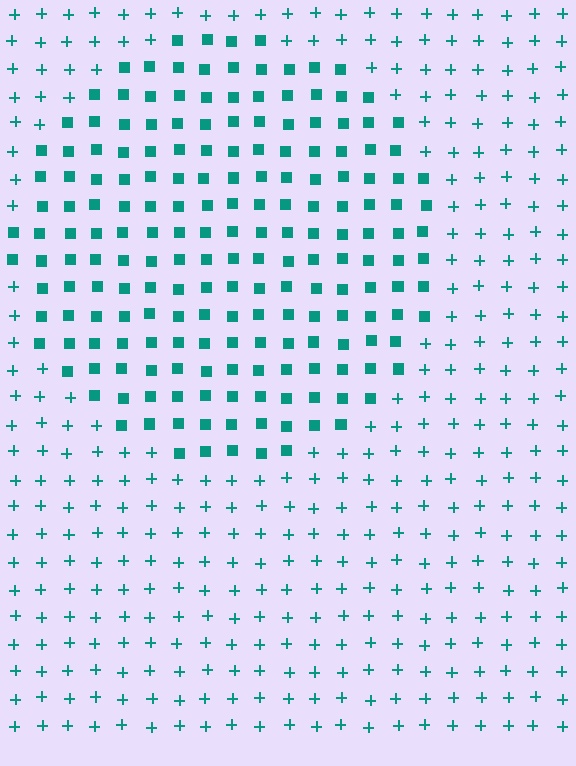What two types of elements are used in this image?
The image uses squares inside the circle region and plus signs outside it.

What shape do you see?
I see a circle.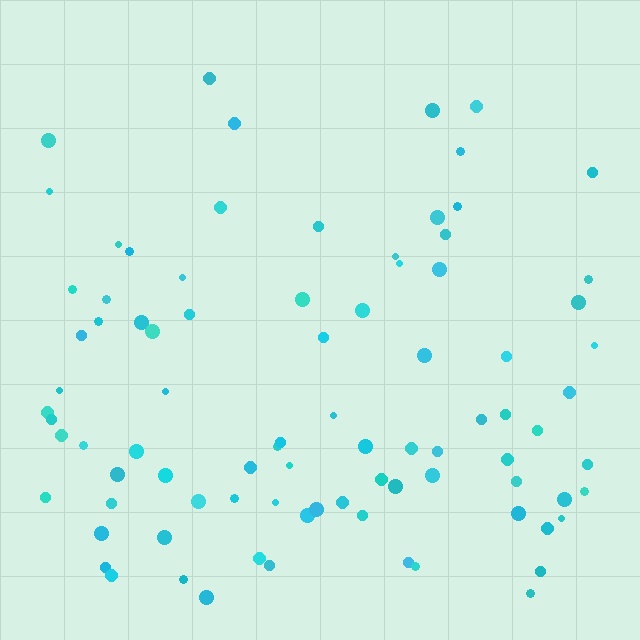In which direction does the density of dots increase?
From top to bottom, with the bottom side densest.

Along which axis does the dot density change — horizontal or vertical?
Vertical.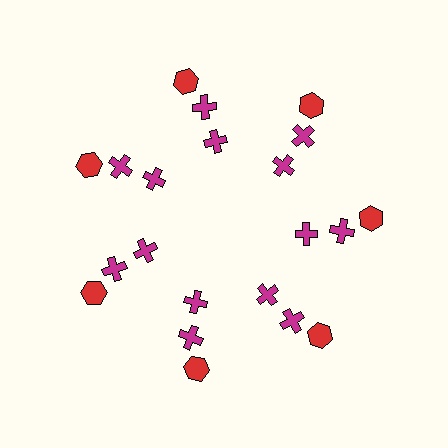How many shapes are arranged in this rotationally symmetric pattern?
There are 21 shapes, arranged in 7 groups of 3.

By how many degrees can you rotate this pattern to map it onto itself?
The pattern maps onto itself every 51 degrees of rotation.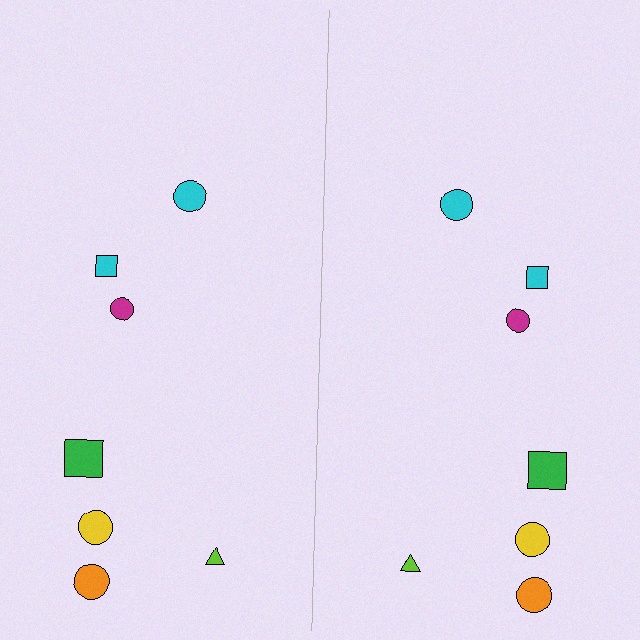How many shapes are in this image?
There are 14 shapes in this image.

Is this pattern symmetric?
Yes, this pattern has bilateral (reflection) symmetry.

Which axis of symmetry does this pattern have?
The pattern has a vertical axis of symmetry running through the center of the image.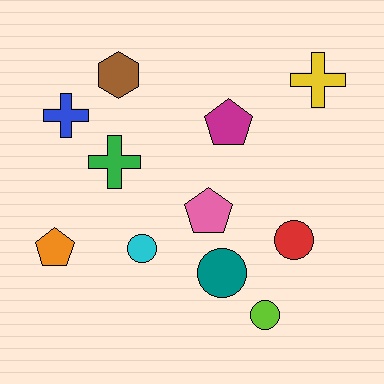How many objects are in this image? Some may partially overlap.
There are 11 objects.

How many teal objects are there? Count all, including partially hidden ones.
There is 1 teal object.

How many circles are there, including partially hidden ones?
There are 4 circles.